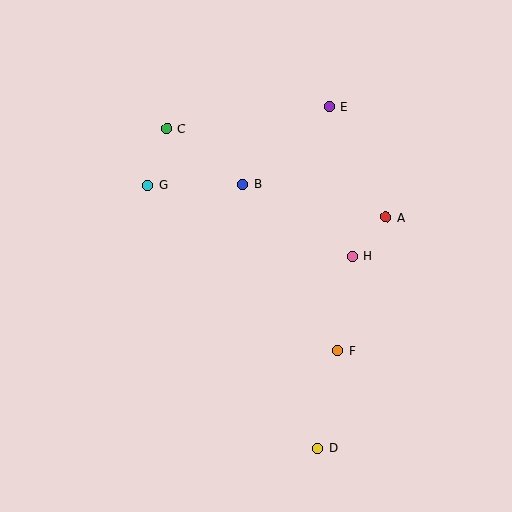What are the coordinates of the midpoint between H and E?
The midpoint between H and E is at (340, 181).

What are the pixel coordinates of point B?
Point B is at (243, 184).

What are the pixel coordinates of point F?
Point F is at (338, 351).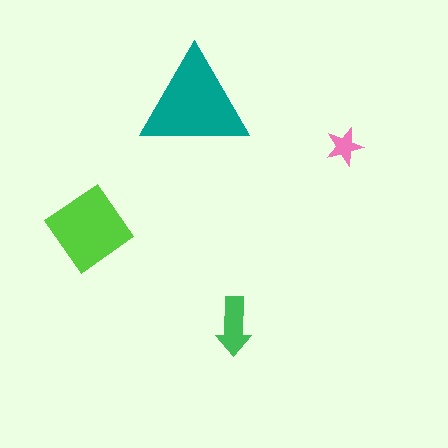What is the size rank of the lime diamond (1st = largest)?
2nd.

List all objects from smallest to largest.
The pink star, the green arrow, the lime diamond, the teal triangle.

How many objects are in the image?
There are 4 objects in the image.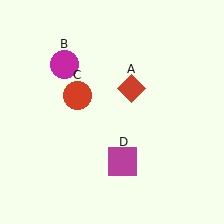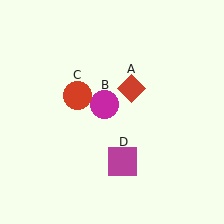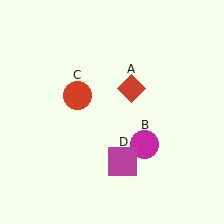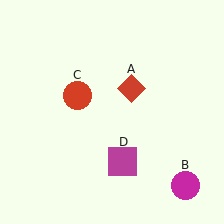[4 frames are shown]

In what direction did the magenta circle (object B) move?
The magenta circle (object B) moved down and to the right.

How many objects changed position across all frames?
1 object changed position: magenta circle (object B).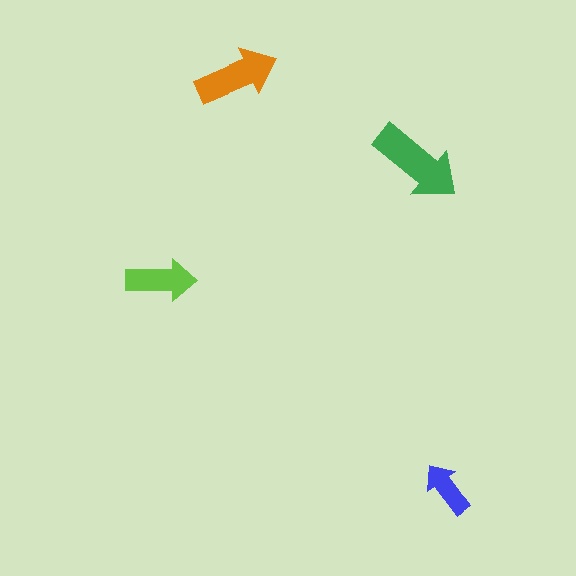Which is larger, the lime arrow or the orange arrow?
The orange one.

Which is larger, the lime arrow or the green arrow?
The green one.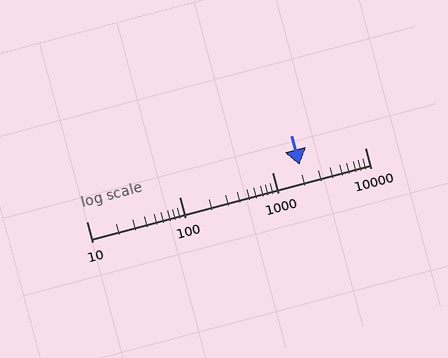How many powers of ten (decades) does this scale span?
The scale spans 3 decades, from 10 to 10000.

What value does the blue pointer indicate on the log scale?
The pointer indicates approximately 2000.